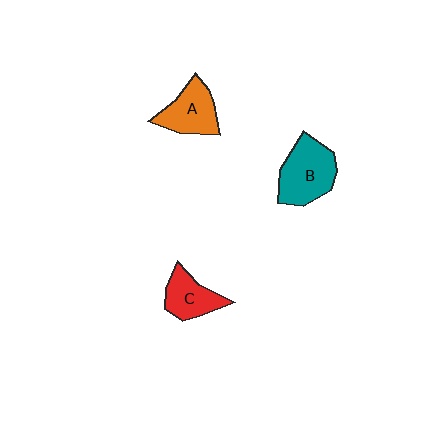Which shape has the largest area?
Shape B (teal).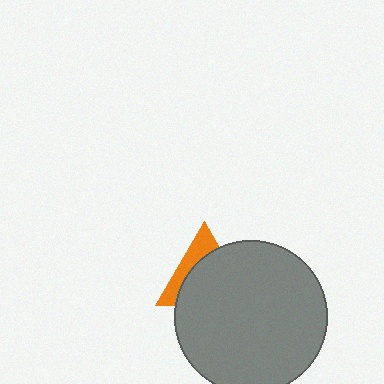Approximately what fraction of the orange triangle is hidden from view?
Roughly 66% of the orange triangle is hidden behind the gray circle.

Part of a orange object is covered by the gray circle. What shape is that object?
It is a triangle.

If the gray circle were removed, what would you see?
You would see the complete orange triangle.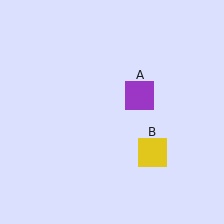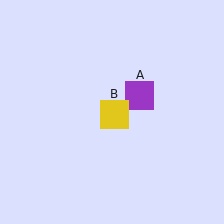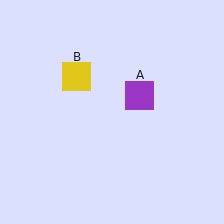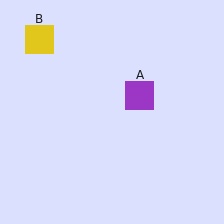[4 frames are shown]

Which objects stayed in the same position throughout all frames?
Purple square (object A) remained stationary.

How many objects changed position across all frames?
1 object changed position: yellow square (object B).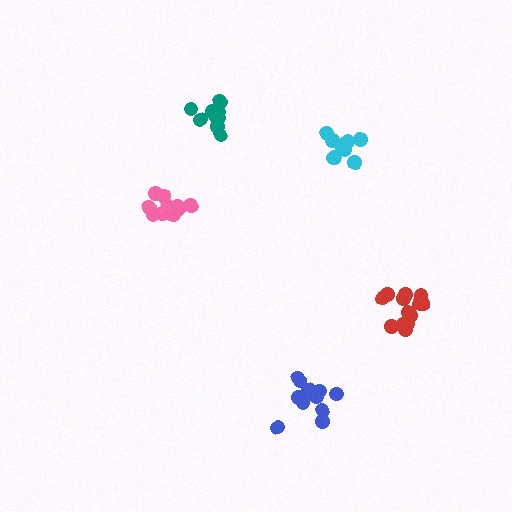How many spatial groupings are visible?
There are 5 spatial groupings.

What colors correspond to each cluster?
The clusters are colored: pink, cyan, blue, red, teal.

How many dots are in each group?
Group 1: 11 dots, Group 2: 10 dots, Group 3: 12 dots, Group 4: 13 dots, Group 5: 9 dots (55 total).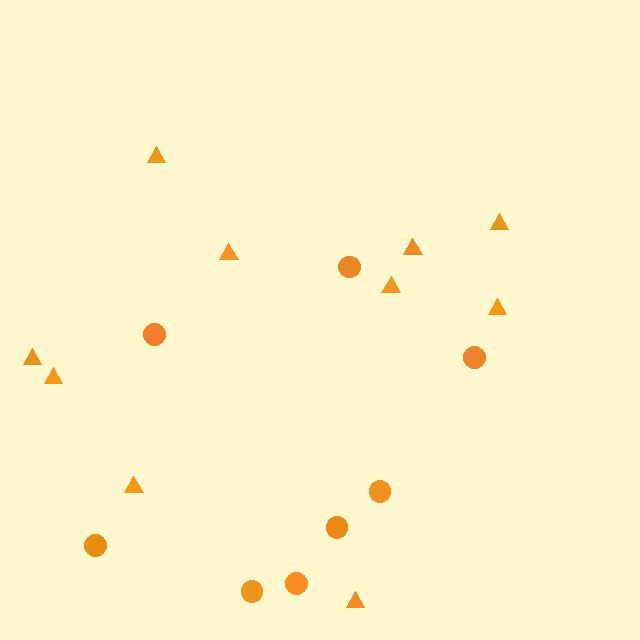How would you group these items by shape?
There are 2 groups: one group of circles (8) and one group of triangles (10).